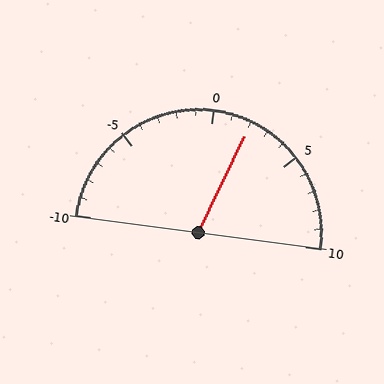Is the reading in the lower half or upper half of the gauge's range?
The reading is in the upper half of the range (-10 to 10).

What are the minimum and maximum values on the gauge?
The gauge ranges from -10 to 10.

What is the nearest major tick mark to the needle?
The nearest major tick mark is 0.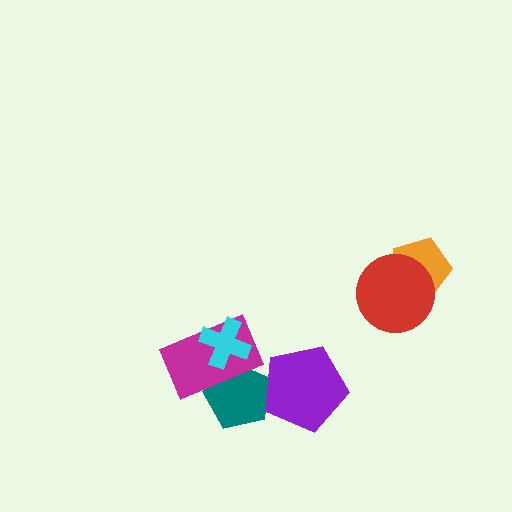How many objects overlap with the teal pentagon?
3 objects overlap with the teal pentagon.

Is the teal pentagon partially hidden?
Yes, it is partially covered by another shape.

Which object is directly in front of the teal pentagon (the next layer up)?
The magenta rectangle is directly in front of the teal pentagon.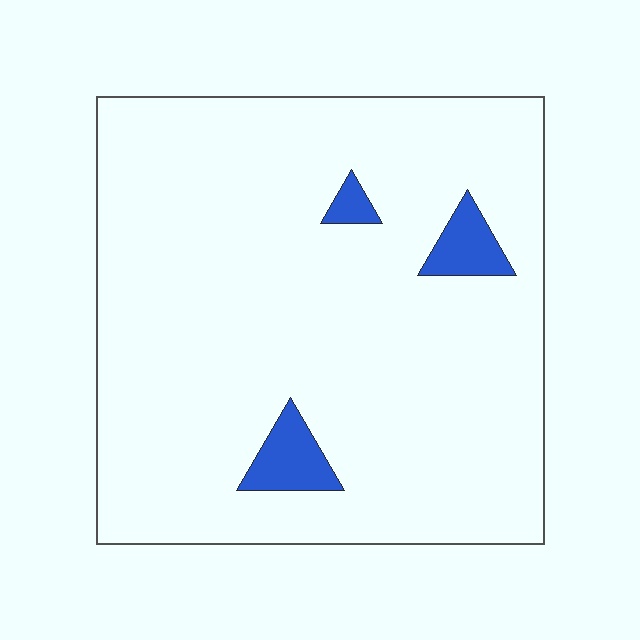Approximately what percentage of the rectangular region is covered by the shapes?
Approximately 5%.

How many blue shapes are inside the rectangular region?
3.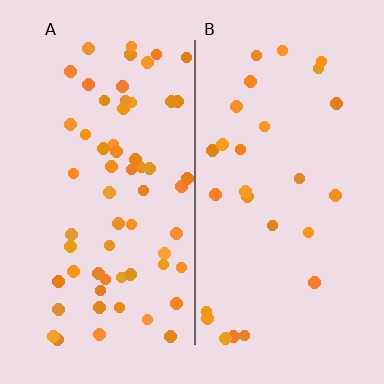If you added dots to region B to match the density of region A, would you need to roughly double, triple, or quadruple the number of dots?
Approximately double.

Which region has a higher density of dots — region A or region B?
A (the left).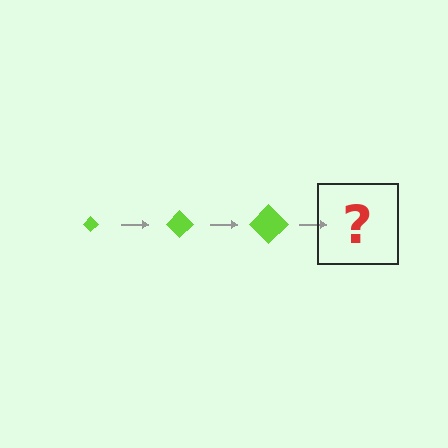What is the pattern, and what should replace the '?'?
The pattern is that the diamond gets progressively larger each step. The '?' should be a lime diamond, larger than the previous one.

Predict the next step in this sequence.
The next step is a lime diamond, larger than the previous one.